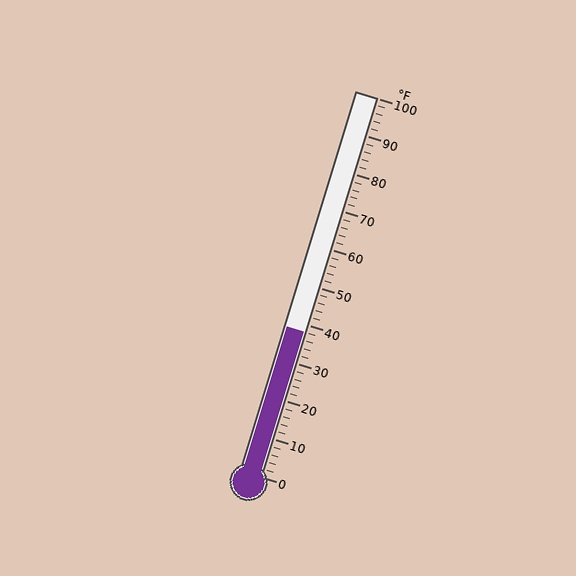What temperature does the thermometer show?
The thermometer shows approximately 38°F.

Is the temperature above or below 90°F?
The temperature is below 90°F.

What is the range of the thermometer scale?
The thermometer scale ranges from 0°F to 100°F.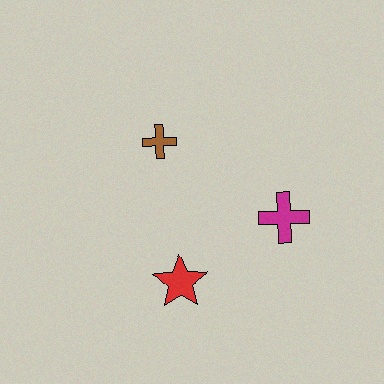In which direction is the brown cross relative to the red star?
The brown cross is above the red star.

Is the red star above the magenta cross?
No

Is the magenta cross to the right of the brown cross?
Yes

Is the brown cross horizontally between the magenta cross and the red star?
No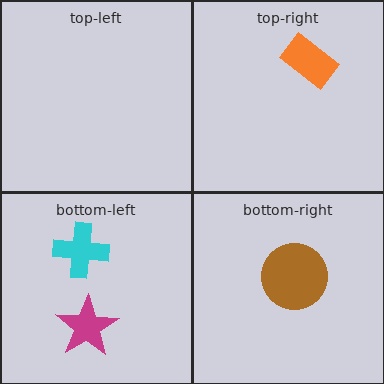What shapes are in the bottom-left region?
The cyan cross, the magenta star.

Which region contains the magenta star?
The bottom-left region.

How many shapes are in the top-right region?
1.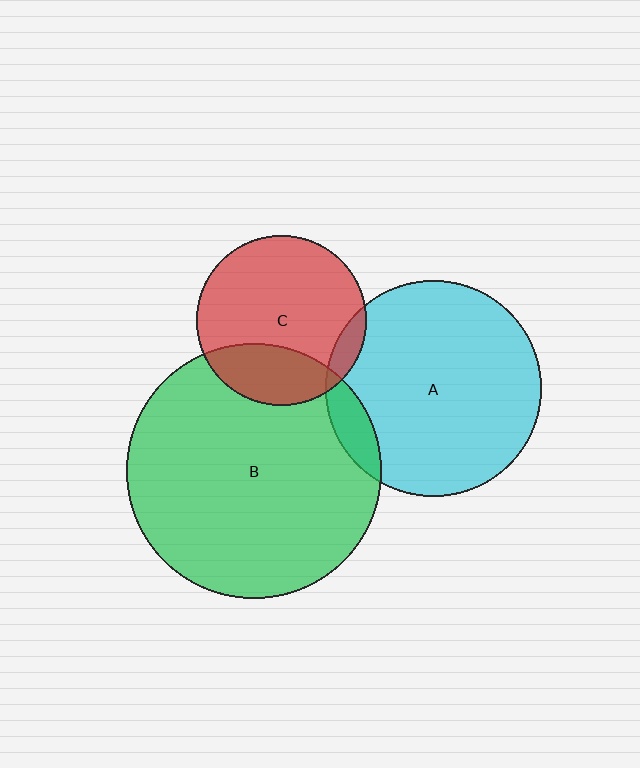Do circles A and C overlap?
Yes.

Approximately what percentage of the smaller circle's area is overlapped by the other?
Approximately 10%.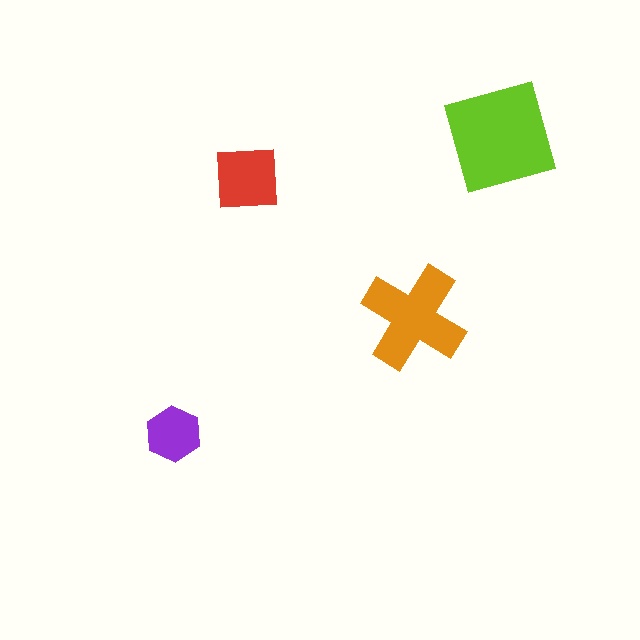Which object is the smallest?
The purple hexagon.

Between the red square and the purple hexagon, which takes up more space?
The red square.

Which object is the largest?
The lime square.